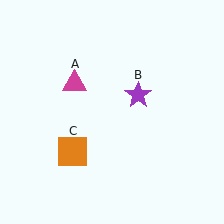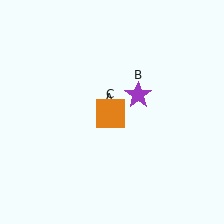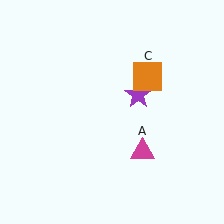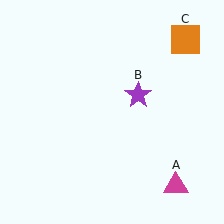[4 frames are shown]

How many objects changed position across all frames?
2 objects changed position: magenta triangle (object A), orange square (object C).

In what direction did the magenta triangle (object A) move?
The magenta triangle (object A) moved down and to the right.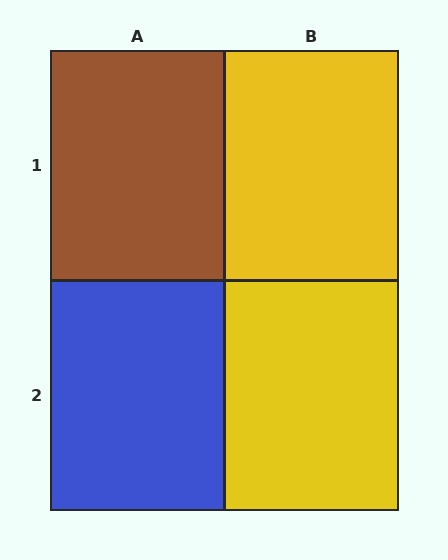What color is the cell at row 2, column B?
Yellow.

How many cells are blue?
1 cell is blue.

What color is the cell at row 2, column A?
Blue.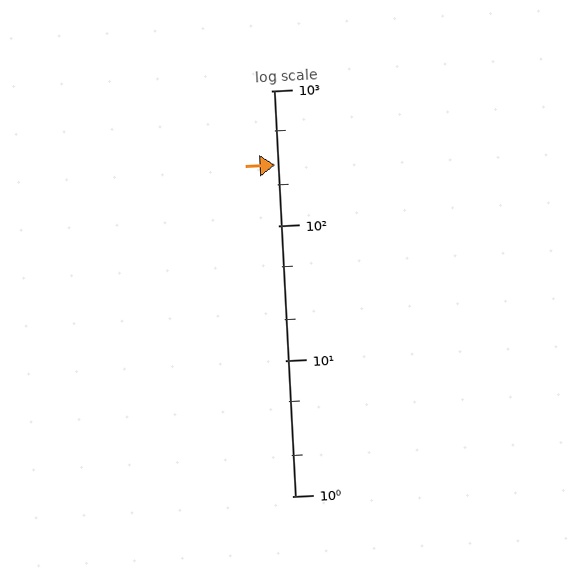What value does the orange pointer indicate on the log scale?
The pointer indicates approximately 280.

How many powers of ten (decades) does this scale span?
The scale spans 3 decades, from 1 to 1000.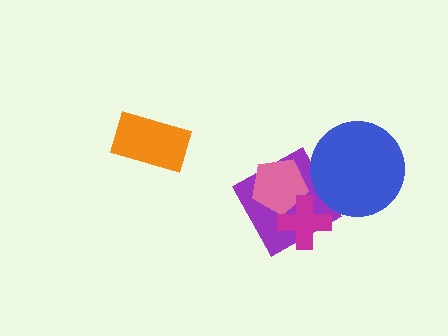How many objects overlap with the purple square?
3 objects overlap with the purple square.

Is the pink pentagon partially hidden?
Yes, it is partially covered by another shape.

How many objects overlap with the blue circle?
1 object overlaps with the blue circle.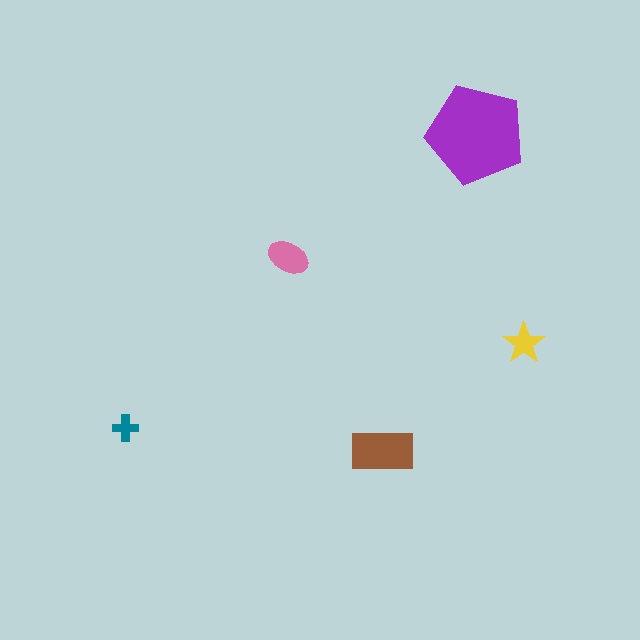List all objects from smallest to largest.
The teal cross, the yellow star, the pink ellipse, the brown rectangle, the purple pentagon.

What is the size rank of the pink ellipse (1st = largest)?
3rd.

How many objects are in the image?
There are 5 objects in the image.